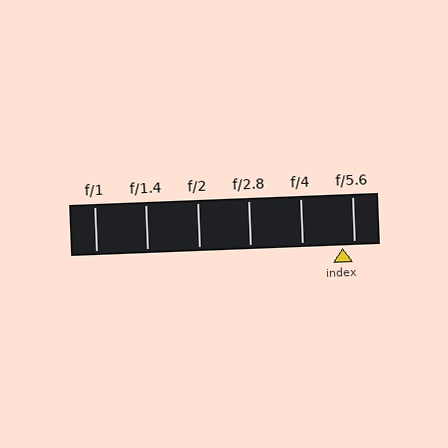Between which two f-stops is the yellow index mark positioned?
The index mark is between f/4 and f/5.6.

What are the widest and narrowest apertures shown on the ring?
The widest aperture shown is f/1 and the narrowest is f/5.6.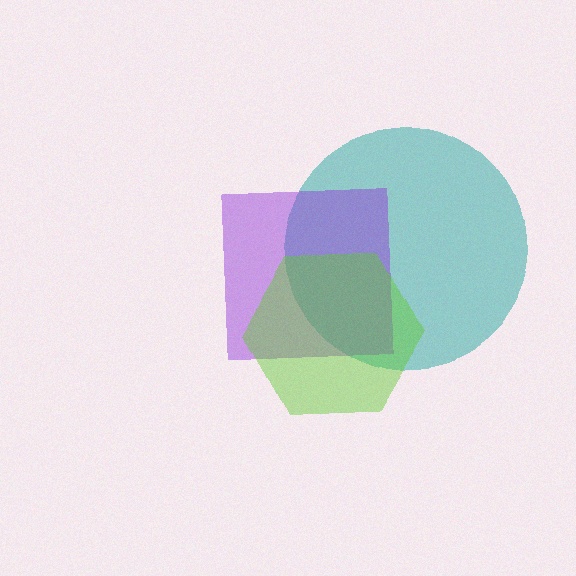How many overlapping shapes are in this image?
There are 3 overlapping shapes in the image.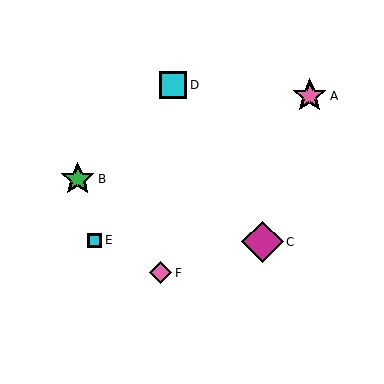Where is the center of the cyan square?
The center of the cyan square is at (173, 85).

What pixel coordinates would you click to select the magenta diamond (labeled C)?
Click at (262, 242) to select the magenta diamond C.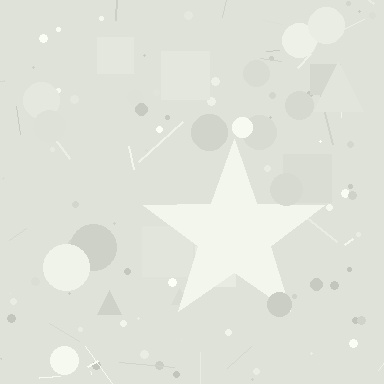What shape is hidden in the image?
A star is hidden in the image.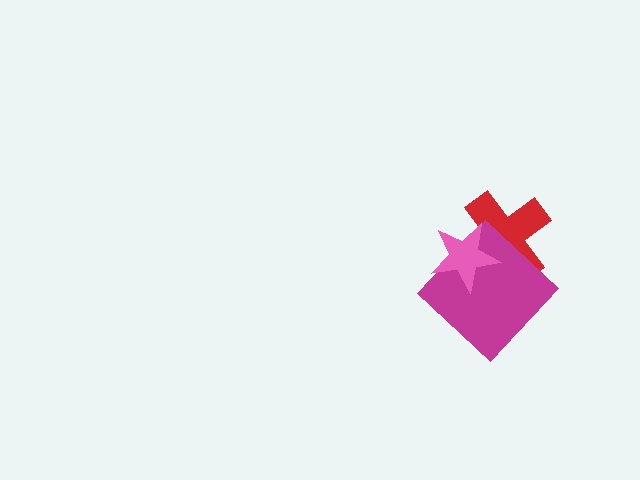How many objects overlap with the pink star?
2 objects overlap with the pink star.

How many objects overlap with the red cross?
2 objects overlap with the red cross.